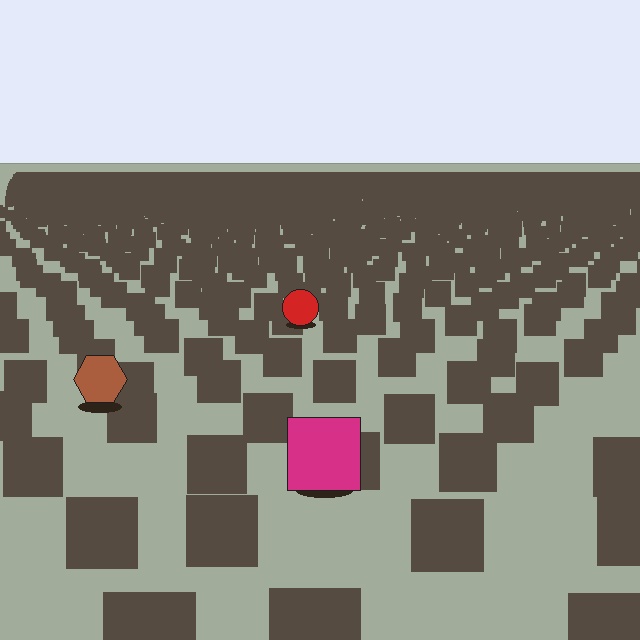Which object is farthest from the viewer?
The red circle is farthest from the viewer. It appears smaller and the ground texture around it is denser.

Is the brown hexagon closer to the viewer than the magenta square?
No. The magenta square is closer — you can tell from the texture gradient: the ground texture is coarser near it.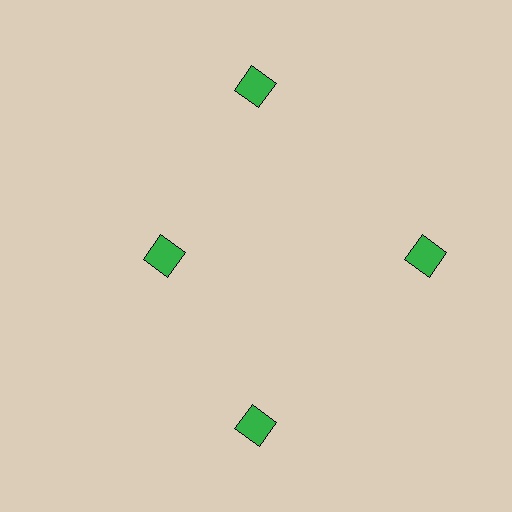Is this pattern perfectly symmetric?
No. The 4 green diamonds are arranged in a ring, but one element near the 9 o'clock position is pulled inward toward the center, breaking the 4-fold rotational symmetry.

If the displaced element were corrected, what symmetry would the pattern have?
It would have 4-fold rotational symmetry — the pattern would map onto itself every 90 degrees.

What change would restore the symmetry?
The symmetry would be restored by moving it outward, back onto the ring so that all 4 diamonds sit at equal angles and equal distance from the center.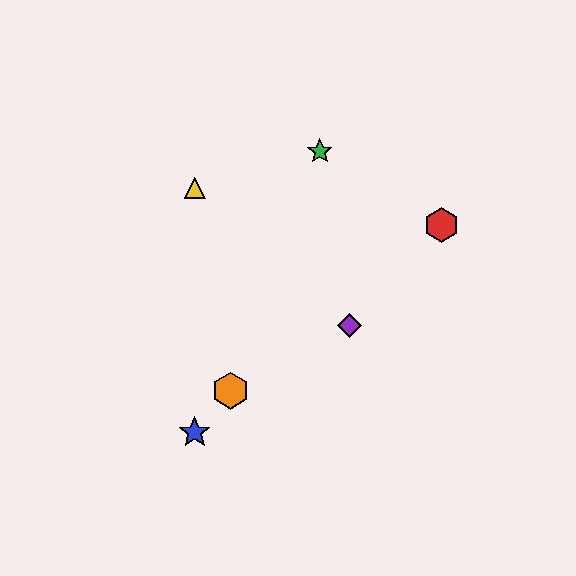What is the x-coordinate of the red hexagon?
The red hexagon is at x≈442.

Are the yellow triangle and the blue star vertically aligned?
Yes, both are at x≈195.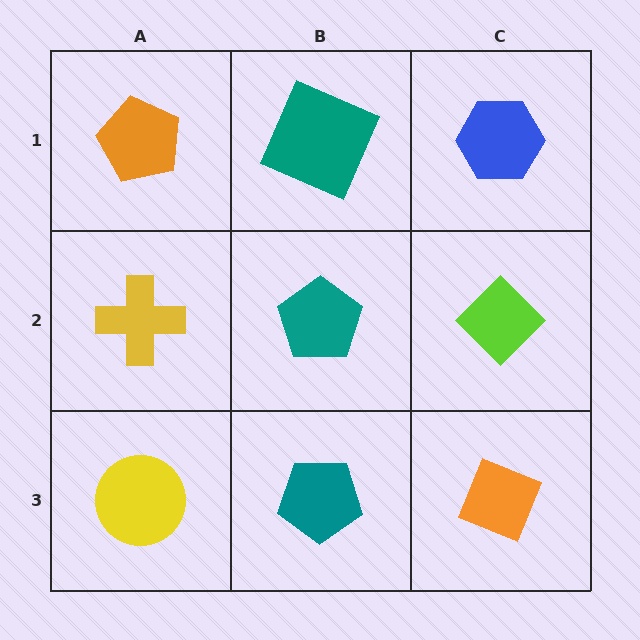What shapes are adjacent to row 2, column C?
A blue hexagon (row 1, column C), an orange diamond (row 3, column C), a teal pentagon (row 2, column B).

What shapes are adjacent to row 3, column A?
A yellow cross (row 2, column A), a teal pentagon (row 3, column B).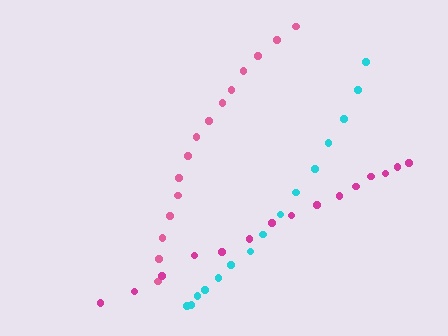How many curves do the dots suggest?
There are 3 distinct paths.